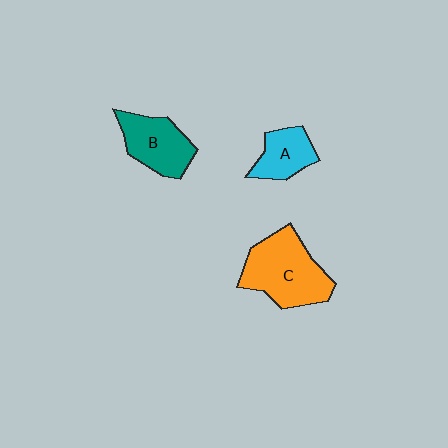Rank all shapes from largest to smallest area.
From largest to smallest: C (orange), B (teal), A (cyan).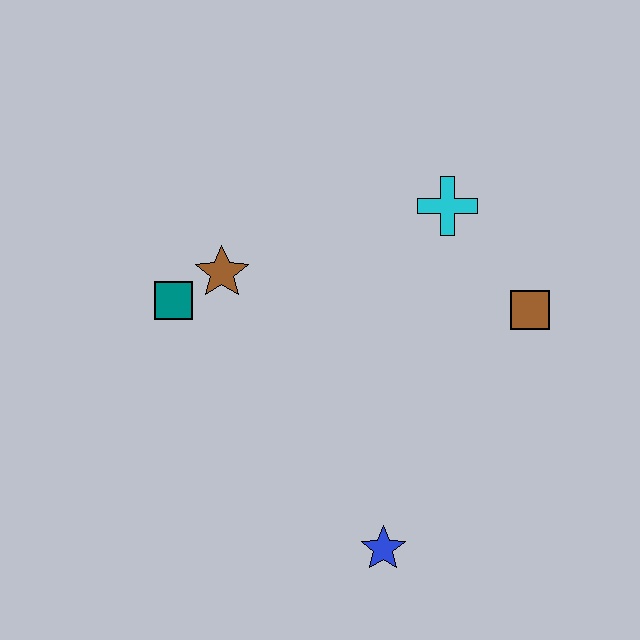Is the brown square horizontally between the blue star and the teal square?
No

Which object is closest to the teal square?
The brown star is closest to the teal square.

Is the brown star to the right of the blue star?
No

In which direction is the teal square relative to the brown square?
The teal square is to the left of the brown square.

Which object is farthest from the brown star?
The blue star is farthest from the brown star.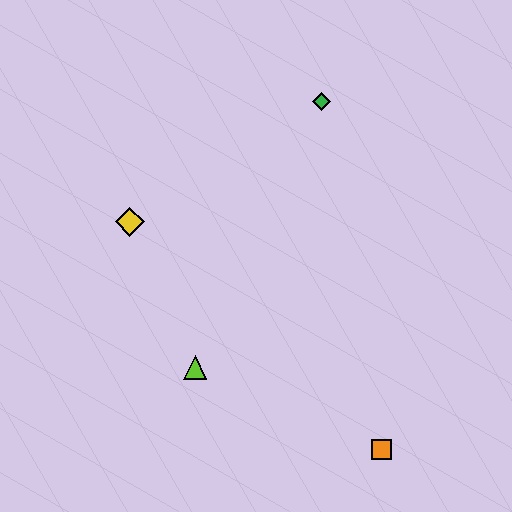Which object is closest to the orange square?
The lime triangle is closest to the orange square.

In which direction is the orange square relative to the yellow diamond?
The orange square is to the right of the yellow diamond.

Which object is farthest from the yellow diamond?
The orange square is farthest from the yellow diamond.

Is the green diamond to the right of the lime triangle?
Yes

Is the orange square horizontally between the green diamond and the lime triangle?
No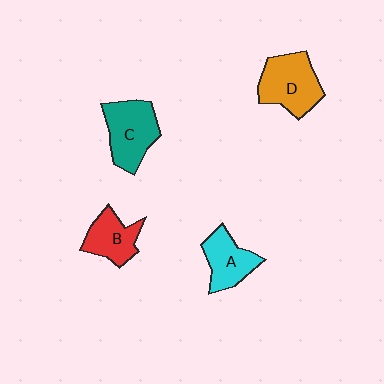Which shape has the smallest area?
Shape B (red).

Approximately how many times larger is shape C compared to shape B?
Approximately 1.4 times.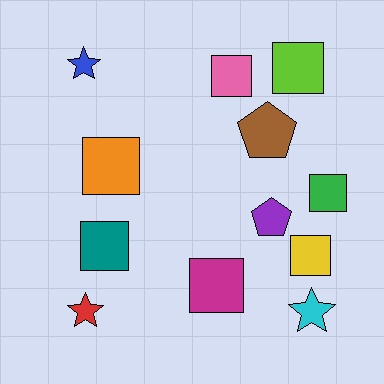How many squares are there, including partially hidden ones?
There are 7 squares.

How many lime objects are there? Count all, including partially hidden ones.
There is 1 lime object.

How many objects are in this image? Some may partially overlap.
There are 12 objects.